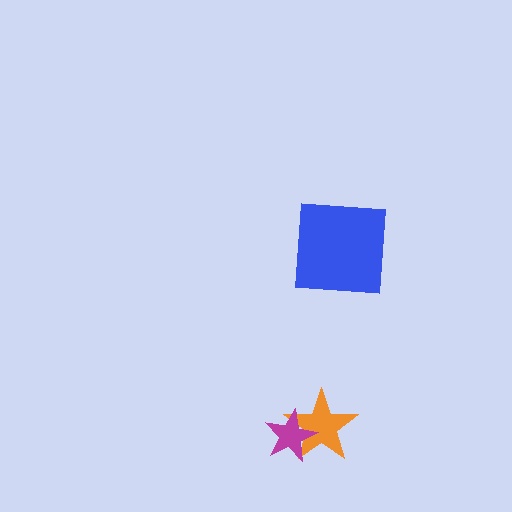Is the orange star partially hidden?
Yes, it is partially covered by another shape.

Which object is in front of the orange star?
The magenta star is in front of the orange star.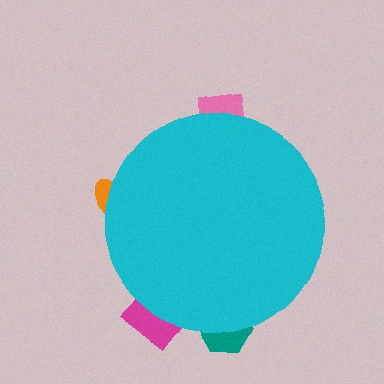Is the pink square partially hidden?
Yes, the pink square is partially hidden behind the cyan circle.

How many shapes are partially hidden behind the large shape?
4 shapes are partially hidden.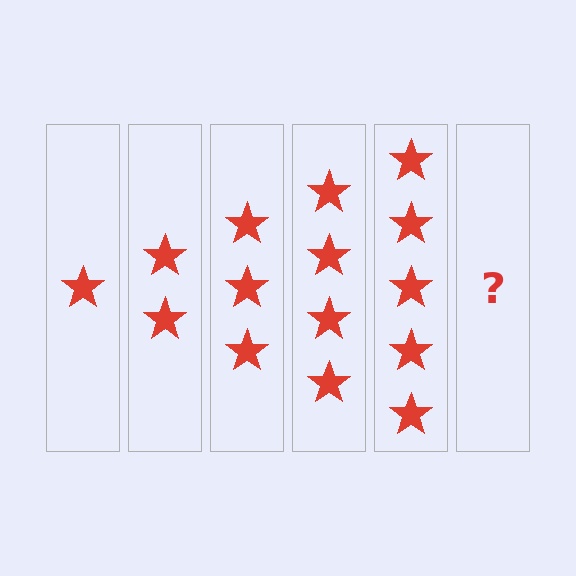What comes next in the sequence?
The next element should be 6 stars.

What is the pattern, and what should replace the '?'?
The pattern is that each step adds one more star. The '?' should be 6 stars.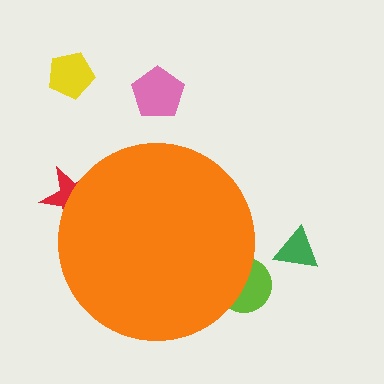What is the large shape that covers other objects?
An orange circle.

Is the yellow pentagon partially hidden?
No, the yellow pentagon is fully visible.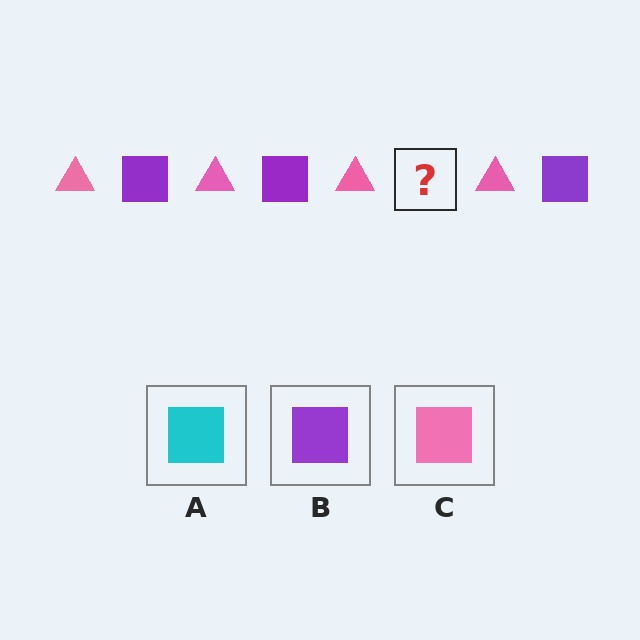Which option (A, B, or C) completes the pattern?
B.